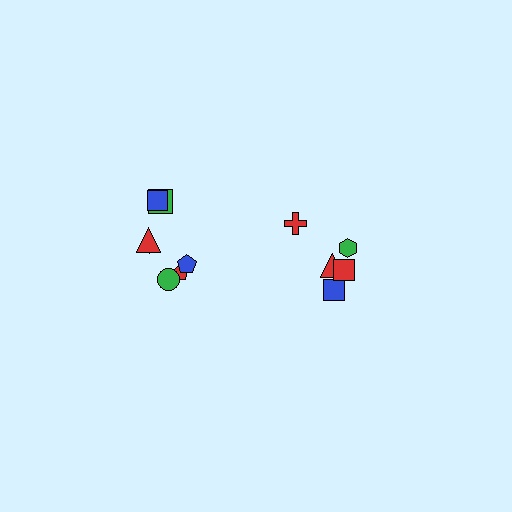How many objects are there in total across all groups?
There are 12 objects.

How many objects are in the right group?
There are 5 objects.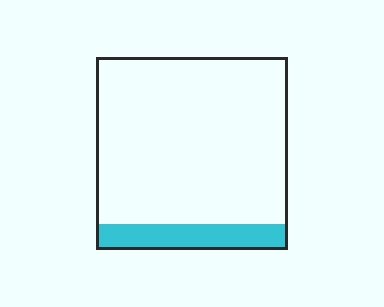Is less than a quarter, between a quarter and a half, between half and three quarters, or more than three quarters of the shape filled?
Less than a quarter.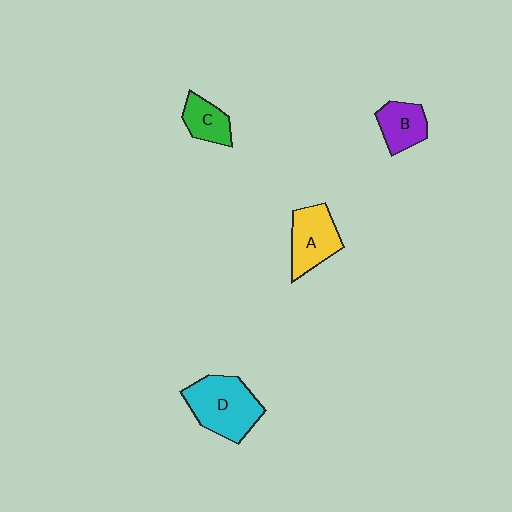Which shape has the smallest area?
Shape C (green).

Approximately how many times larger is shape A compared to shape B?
Approximately 1.3 times.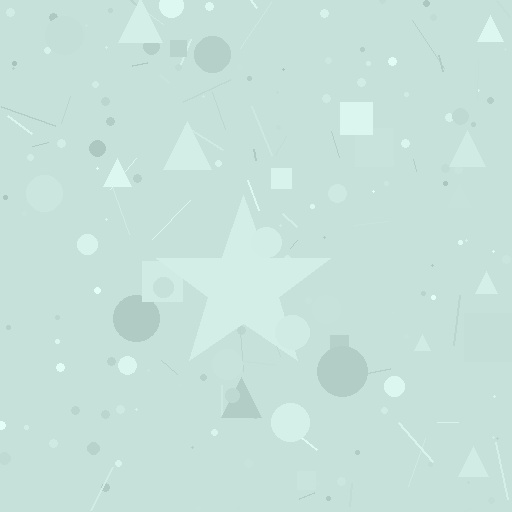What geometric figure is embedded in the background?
A star is embedded in the background.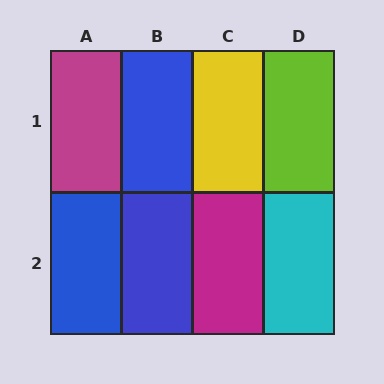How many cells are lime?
1 cell is lime.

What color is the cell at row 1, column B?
Blue.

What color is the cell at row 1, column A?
Magenta.